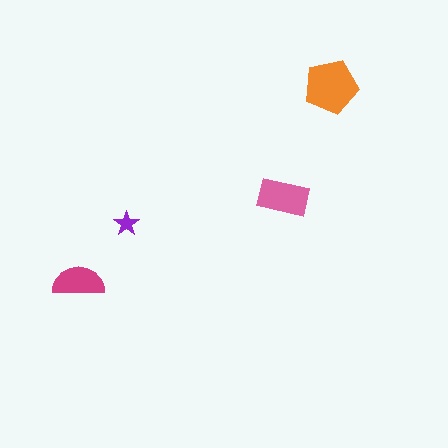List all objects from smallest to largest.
The purple star, the magenta semicircle, the pink rectangle, the orange pentagon.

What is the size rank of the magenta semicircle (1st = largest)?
3rd.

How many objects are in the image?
There are 4 objects in the image.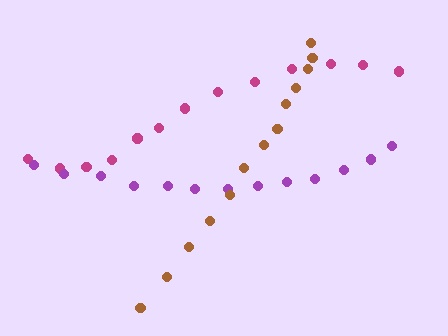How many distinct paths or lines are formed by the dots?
There are 3 distinct paths.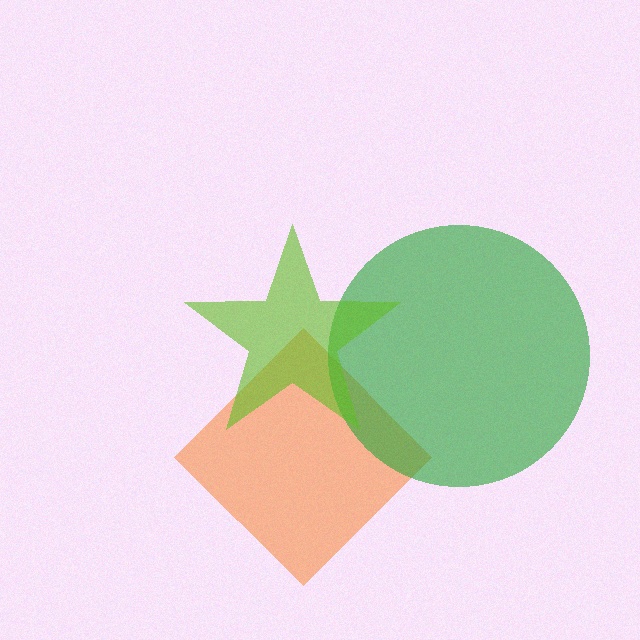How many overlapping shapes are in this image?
There are 3 overlapping shapes in the image.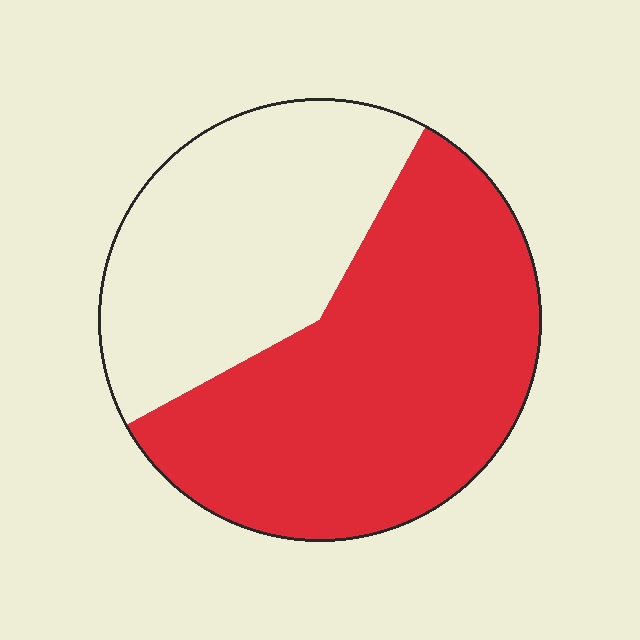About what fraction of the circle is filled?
About three fifths (3/5).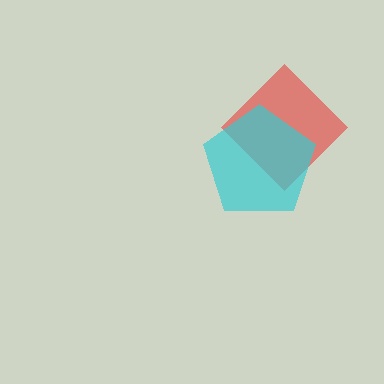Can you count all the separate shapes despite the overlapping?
Yes, there are 2 separate shapes.